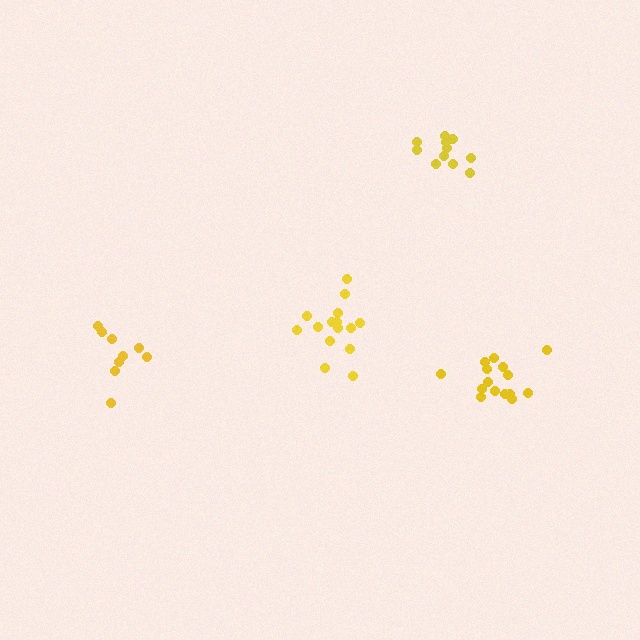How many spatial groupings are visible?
There are 4 spatial groupings.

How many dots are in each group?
Group 1: 15 dots, Group 2: 9 dots, Group 3: 15 dots, Group 4: 11 dots (50 total).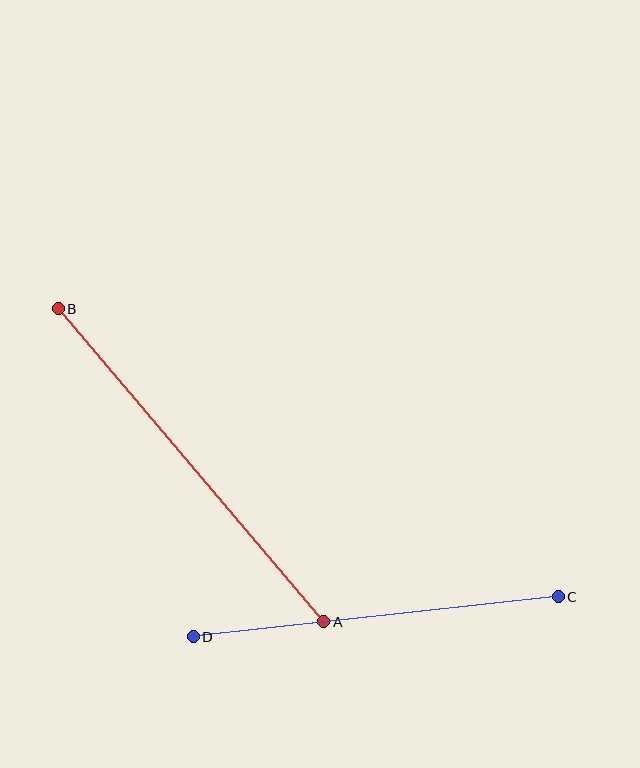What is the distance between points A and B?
The distance is approximately 411 pixels.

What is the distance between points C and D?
The distance is approximately 367 pixels.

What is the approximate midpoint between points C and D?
The midpoint is at approximately (376, 617) pixels.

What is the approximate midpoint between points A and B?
The midpoint is at approximately (191, 465) pixels.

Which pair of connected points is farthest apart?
Points A and B are farthest apart.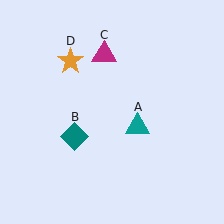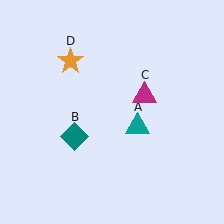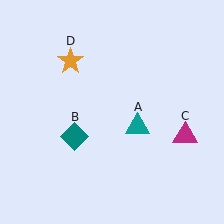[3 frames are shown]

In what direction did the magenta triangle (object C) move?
The magenta triangle (object C) moved down and to the right.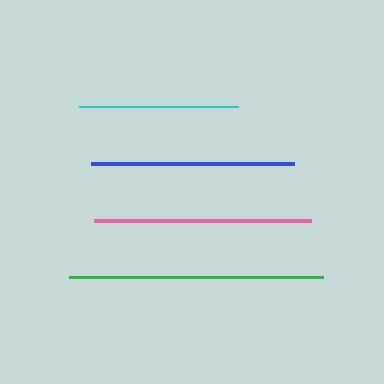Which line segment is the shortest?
The cyan line is the shortest at approximately 159 pixels.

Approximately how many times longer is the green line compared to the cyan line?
The green line is approximately 1.6 times the length of the cyan line.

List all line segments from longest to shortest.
From longest to shortest: green, pink, blue, cyan.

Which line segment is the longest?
The green line is the longest at approximately 254 pixels.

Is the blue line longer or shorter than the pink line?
The pink line is longer than the blue line.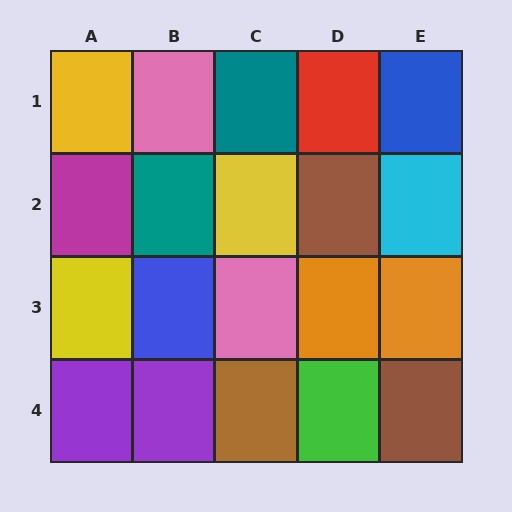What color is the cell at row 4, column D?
Green.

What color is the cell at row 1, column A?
Yellow.